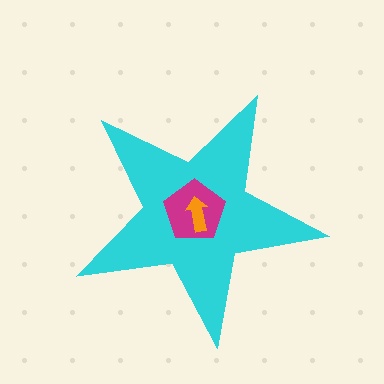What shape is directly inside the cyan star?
The magenta pentagon.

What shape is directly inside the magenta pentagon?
The orange arrow.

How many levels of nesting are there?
3.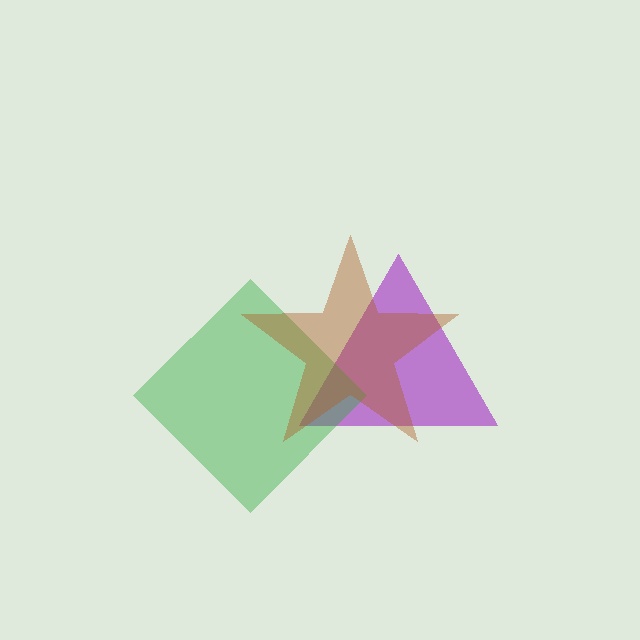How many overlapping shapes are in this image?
There are 3 overlapping shapes in the image.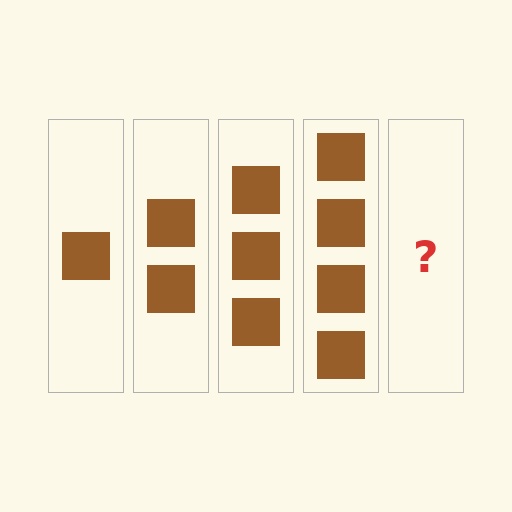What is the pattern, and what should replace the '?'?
The pattern is that each step adds one more square. The '?' should be 5 squares.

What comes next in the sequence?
The next element should be 5 squares.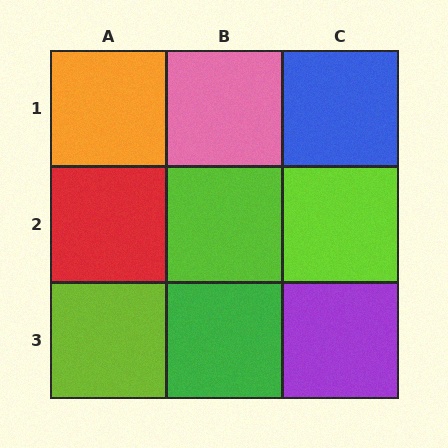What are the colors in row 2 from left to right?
Red, lime, lime.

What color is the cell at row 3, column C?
Purple.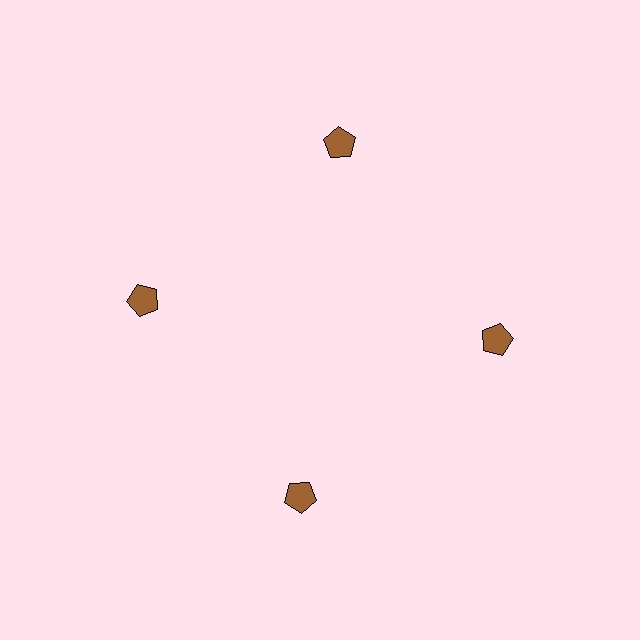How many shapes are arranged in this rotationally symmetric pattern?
There are 4 shapes, arranged in 4 groups of 1.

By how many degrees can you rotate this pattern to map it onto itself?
The pattern maps onto itself every 90 degrees of rotation.